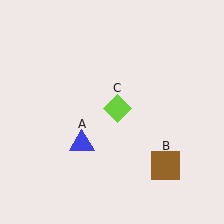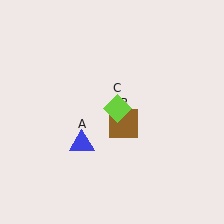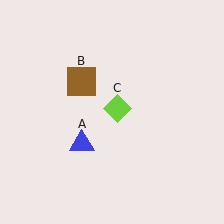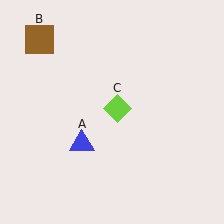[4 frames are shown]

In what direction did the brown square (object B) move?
The brown square (object B) moved up and to the left.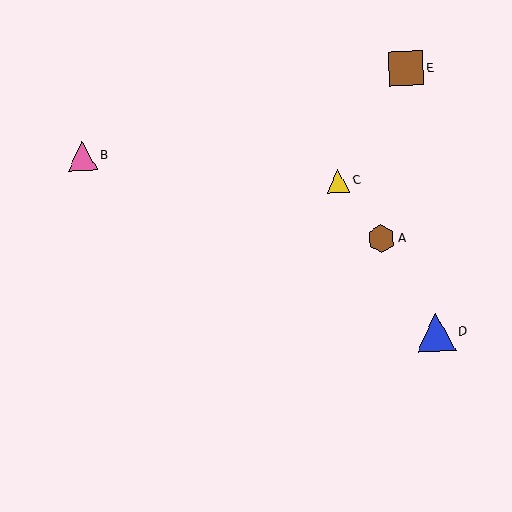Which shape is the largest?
The blue triangle (labeled D) is the largest.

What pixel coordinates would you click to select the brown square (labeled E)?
Click at (406, 68) to select the brown square E.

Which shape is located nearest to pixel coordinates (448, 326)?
The blue triangle (labeled D) at (436, 332) is nearest to that location.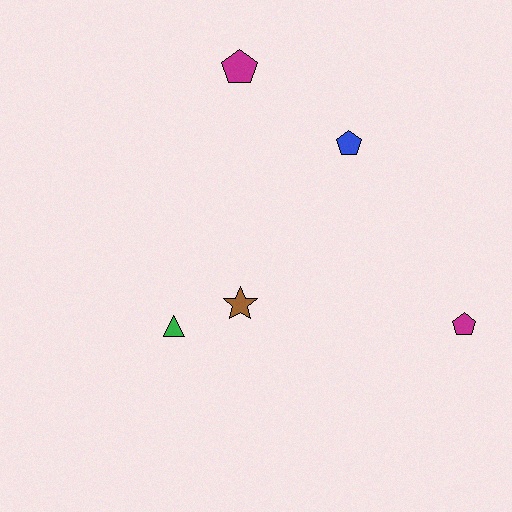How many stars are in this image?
There is 1 star.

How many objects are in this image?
There are 5 objects.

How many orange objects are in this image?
There are no orange objects.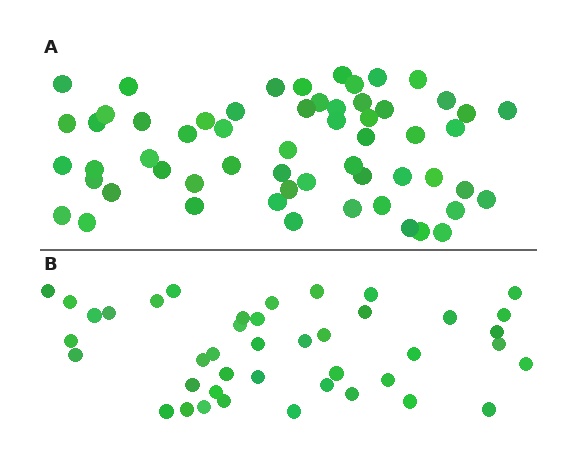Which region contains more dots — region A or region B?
Region A (the top region) has more dots.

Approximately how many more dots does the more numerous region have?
Region A has approximately 15 more dots than region B.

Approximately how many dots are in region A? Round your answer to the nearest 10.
About 60 dots. (The exact count is 58, which rounds to 60.)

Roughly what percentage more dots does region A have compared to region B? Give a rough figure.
About 40% more.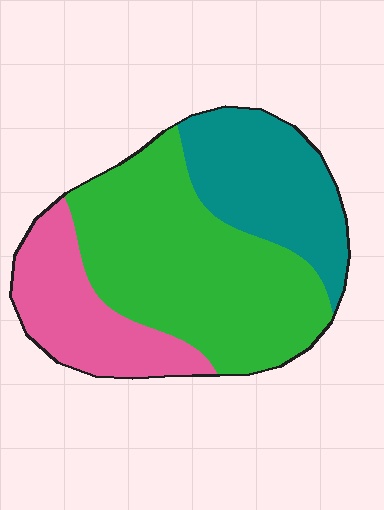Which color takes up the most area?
Green, at roughly 50%.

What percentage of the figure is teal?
Teal covers 27% of the figure.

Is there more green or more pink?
Green.